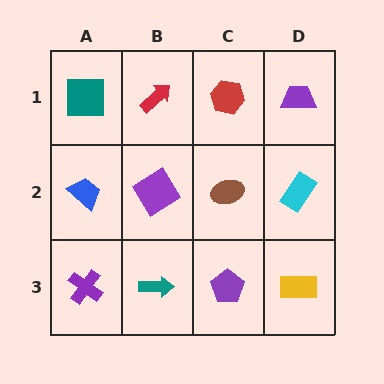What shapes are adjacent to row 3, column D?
A cyan rectangle (row 2, column D), a purple pentagon (row 3, column C).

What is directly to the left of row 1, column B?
A teal square.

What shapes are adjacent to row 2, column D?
A purple trapezoid (row 1, column D), a yellow rectangle (row 3, column D), a brown ellipse (row 2, column C).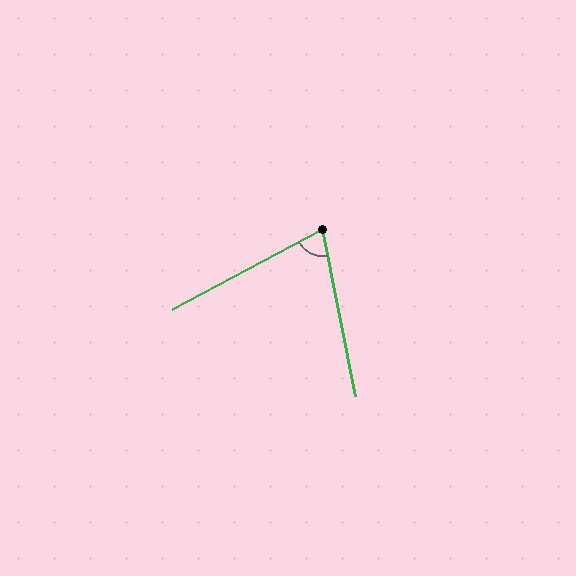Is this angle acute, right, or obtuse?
It is acute.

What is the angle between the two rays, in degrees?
Approximately 73 degrees.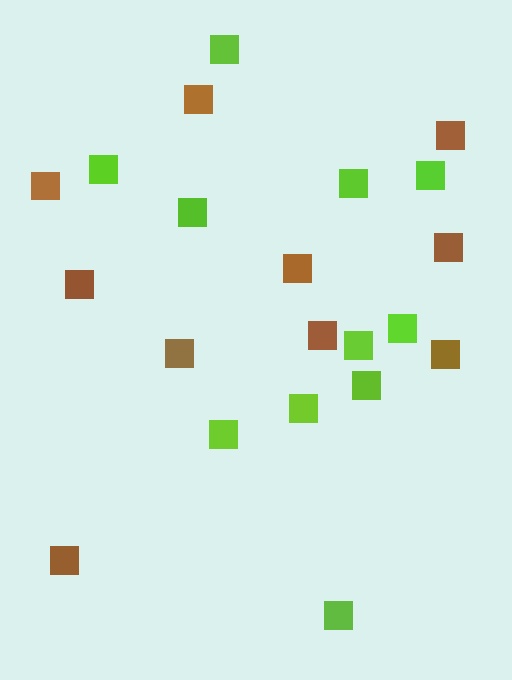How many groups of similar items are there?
There are 2 groups: one group of lime squares (11) and one group of brown squares (10).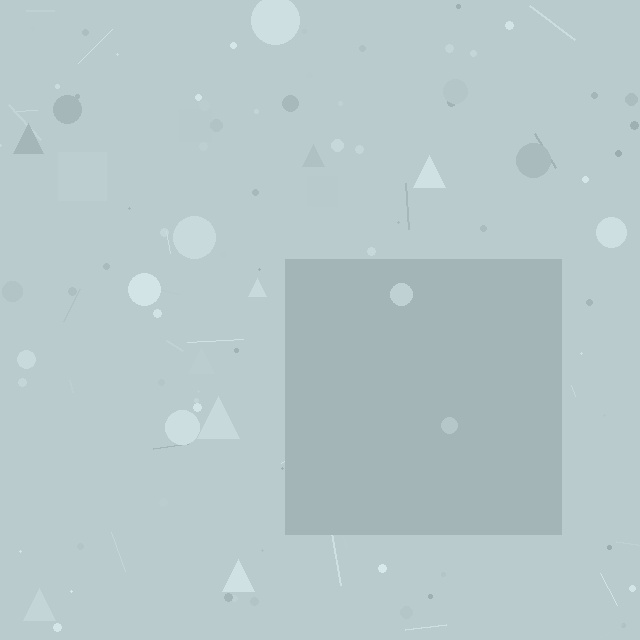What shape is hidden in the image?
A square is hidden in the image.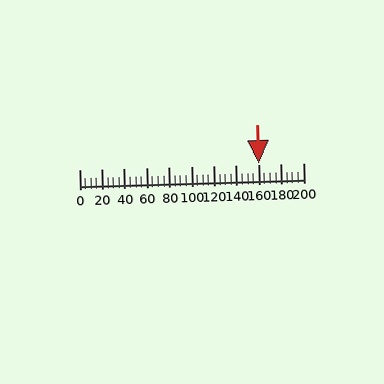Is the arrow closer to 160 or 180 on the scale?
The arrow is closer to 160.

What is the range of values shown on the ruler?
The ruler shows values from 0 to 200.